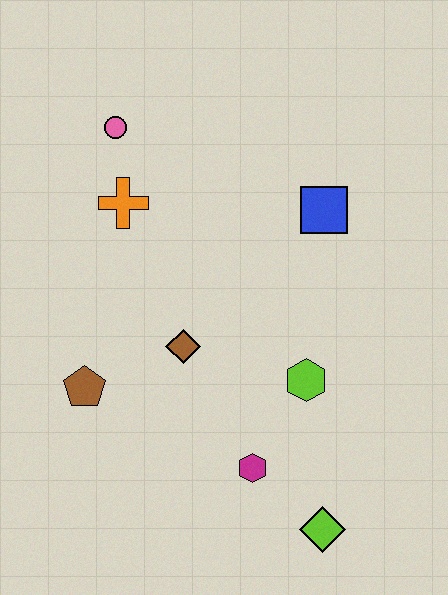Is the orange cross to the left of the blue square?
Yes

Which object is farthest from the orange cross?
The lime diamond is farthest from the orange cross.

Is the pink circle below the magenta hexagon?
No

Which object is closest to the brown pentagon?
The brown diamond is closest to the brown pentagon.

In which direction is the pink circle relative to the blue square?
The pink circle is to the left of the blue square.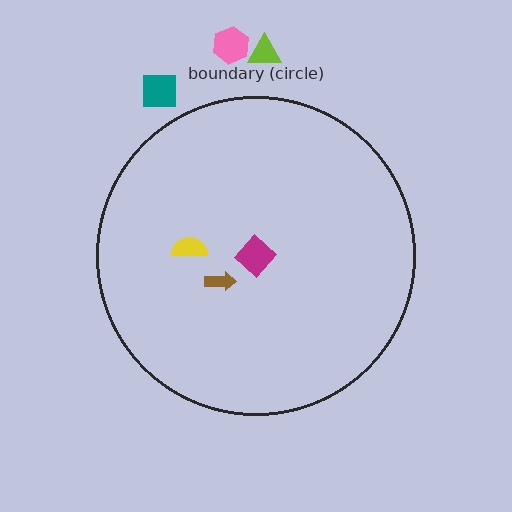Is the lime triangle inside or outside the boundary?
Outside.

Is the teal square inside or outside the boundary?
Outside.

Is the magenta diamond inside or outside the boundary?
Inside.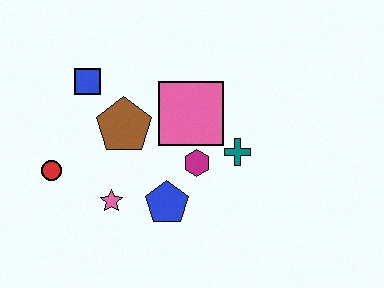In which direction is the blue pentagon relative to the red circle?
The blue pentagon is to the right of the red circle.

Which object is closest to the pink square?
The magenta hexagon is closest to the pink square.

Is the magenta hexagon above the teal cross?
No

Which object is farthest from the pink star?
The teal cross is farthest from the pink star.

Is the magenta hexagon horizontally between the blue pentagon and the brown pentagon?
No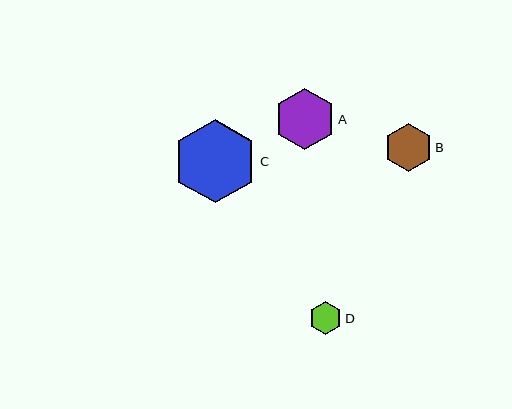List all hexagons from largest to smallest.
From largest to smallest: C, A, B, D.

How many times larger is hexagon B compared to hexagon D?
Hexagon B is approximately 1.5 times the size of hexagon D.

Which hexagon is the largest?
Hexagon C is the largest with a size of approximately 84 pixels.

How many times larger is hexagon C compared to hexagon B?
Hexagon C is approximately 1.8 times the size of hexagon B.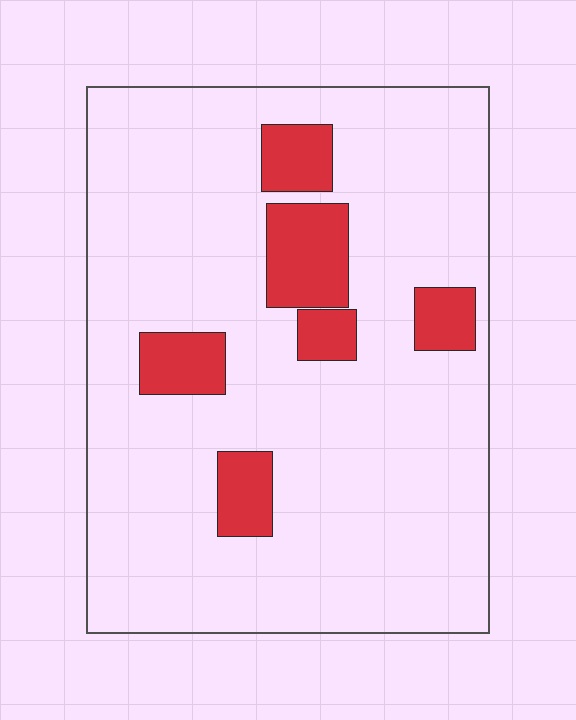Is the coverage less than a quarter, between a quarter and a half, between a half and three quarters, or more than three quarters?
Less than a quarter.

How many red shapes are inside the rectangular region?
6.